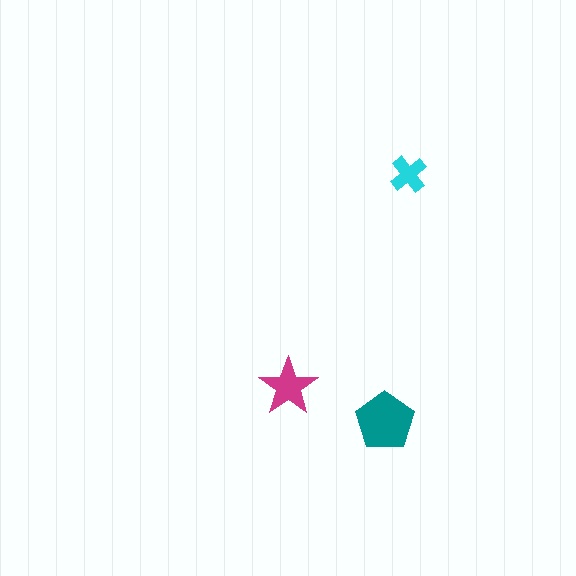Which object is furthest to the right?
The cyan cross is rightmost.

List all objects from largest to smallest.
The teal pentagon, the magenta star, the cyan cross.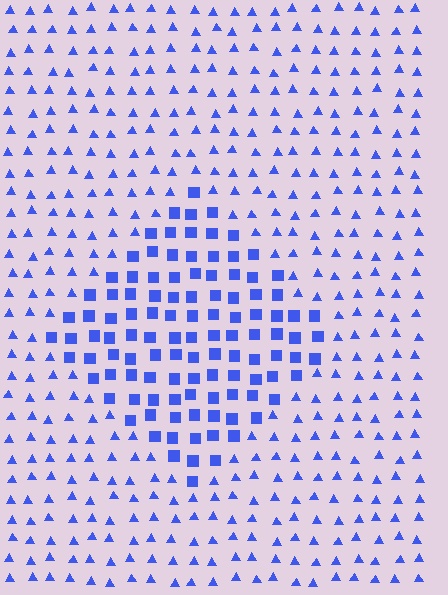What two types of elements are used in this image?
The image uses squares inside the diamond region and triangles outside it.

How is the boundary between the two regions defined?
The boundary is defined by a change in element shape: squares inside vs. triangles outside. All elements share the same color and spacing.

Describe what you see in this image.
The image is filled with small blue elements arranged in a uniform grid. A diamond-shaped region contains squares, while the surrounding area contains triangles. The boundary is defined purely by the change in element shape.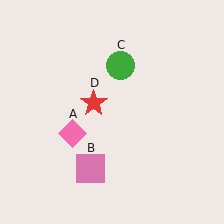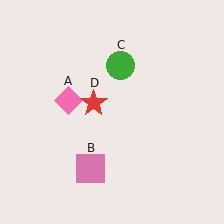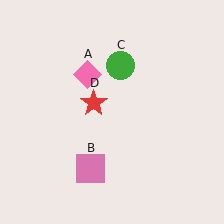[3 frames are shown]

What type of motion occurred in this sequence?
The pink diamond (object A) rotated clockwise around the center of the scene.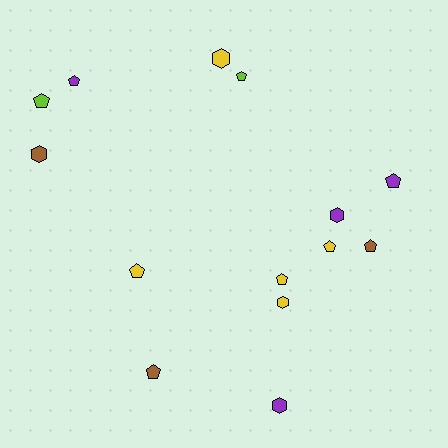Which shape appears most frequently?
Pentagon, with 9 objects.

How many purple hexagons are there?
There are 2 purple hexagons.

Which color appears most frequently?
Yellow, with 5 objects.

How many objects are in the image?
There are 14 objects.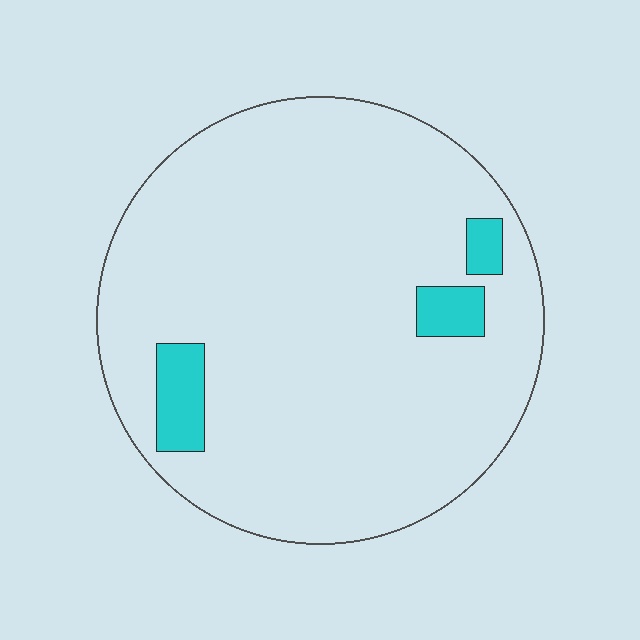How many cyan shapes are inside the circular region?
3.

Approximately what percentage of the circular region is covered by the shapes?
Approximately 5%.